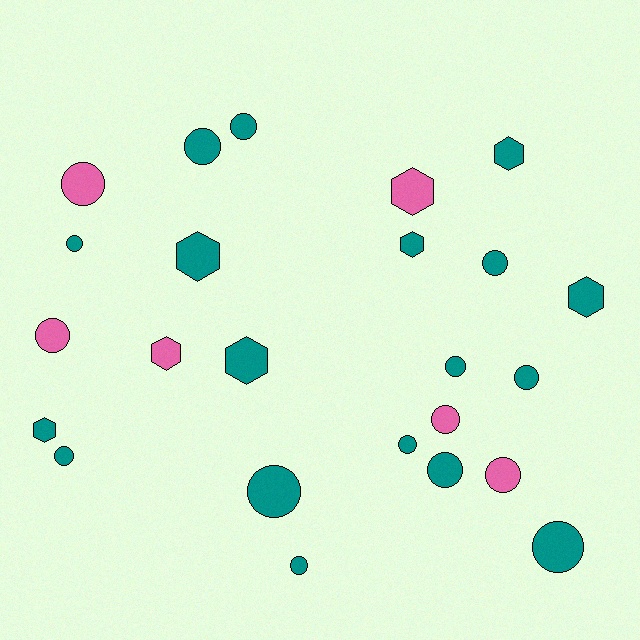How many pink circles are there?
There are 4 pink circles.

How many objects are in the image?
There are 24 objects.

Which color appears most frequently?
Teal, with 18 objects.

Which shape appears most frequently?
Circle, with 16 objects.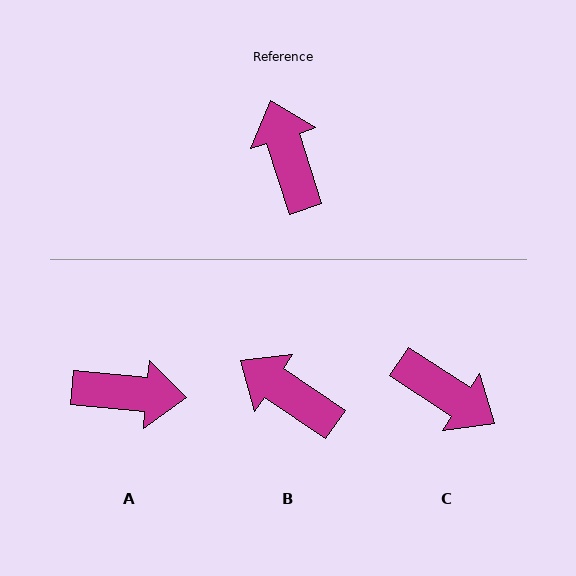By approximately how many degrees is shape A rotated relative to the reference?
Approximately 113 degrees clockwise.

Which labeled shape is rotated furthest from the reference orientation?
C, about 141 degrees away.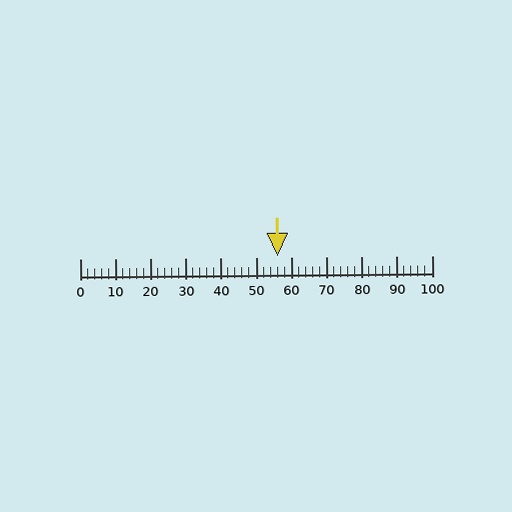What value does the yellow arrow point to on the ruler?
The yellow arrow points to approximately 56.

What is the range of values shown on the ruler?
The ruler shows values from 0 to 100.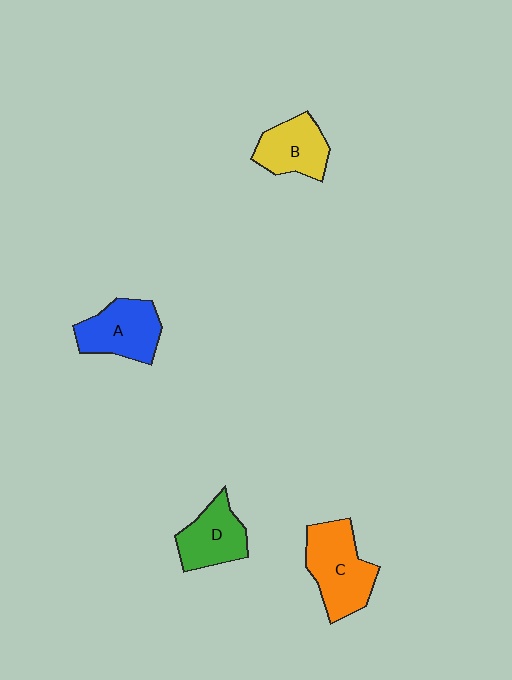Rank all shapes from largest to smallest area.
From largest to smallest: C (orange), A (blue), D (green), B (yellow).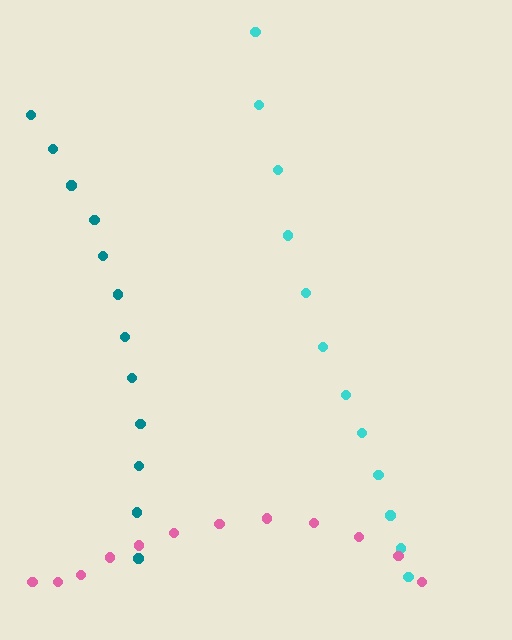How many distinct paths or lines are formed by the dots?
There are 3 distinct paths.